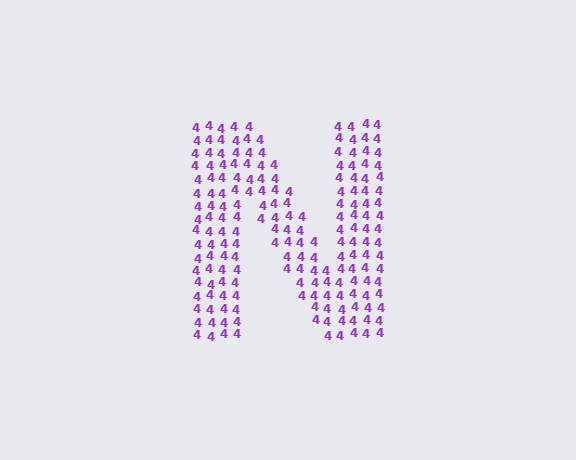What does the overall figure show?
The overall figure shows the letter N.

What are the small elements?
The small elements are digit 4's.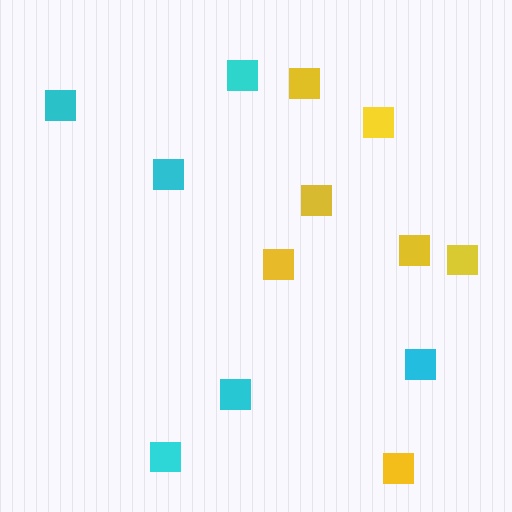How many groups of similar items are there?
There are 2 groups: one group of yellow squares (7) and one group of cyan squares (6).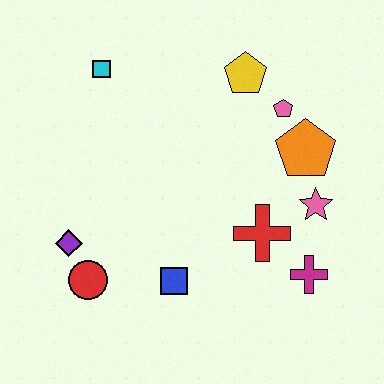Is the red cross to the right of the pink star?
No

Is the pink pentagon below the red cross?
No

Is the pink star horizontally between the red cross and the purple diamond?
No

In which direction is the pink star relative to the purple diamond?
The pink star is to the right of the purple diamond.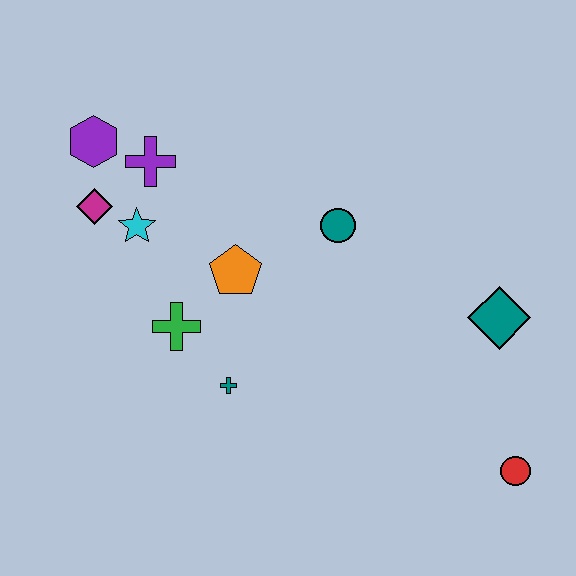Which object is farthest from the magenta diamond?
The red circle is farthest from the magenta diamond.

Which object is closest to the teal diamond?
The red circle is closest to the teal diamond.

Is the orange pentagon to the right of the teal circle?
No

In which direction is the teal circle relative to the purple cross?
The teal circle is to the right of the purple cross.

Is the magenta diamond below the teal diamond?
No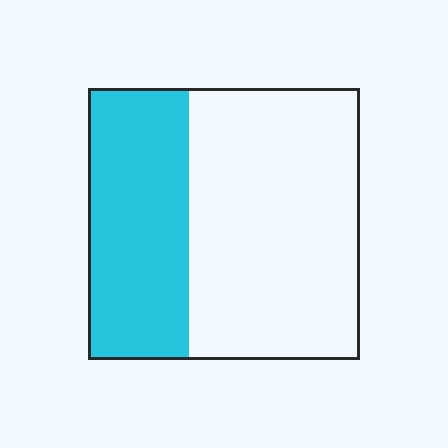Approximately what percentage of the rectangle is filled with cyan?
Approximately 35%.